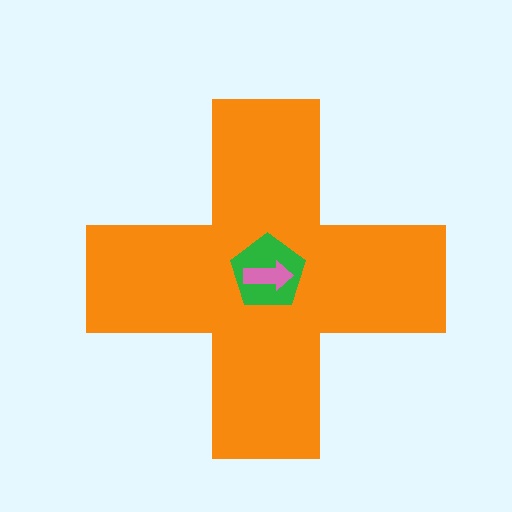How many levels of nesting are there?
3.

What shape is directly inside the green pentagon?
The pink arrow.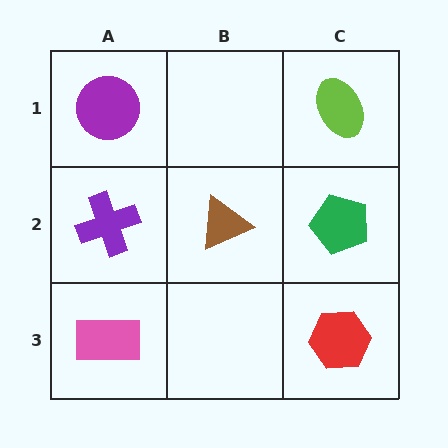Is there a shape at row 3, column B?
No, that cell is empty.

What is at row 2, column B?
A brown triangle.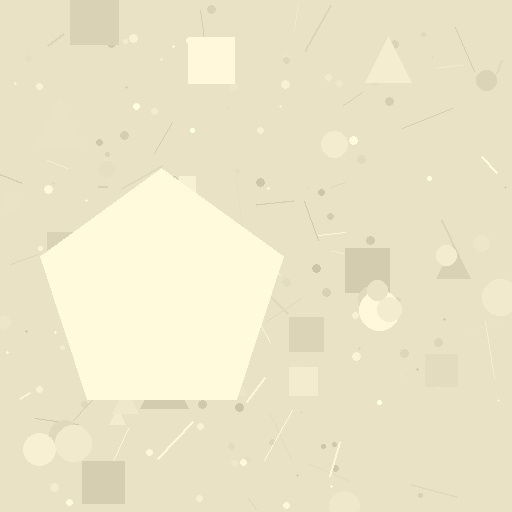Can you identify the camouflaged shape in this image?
The camouflaged shape is a pentagon.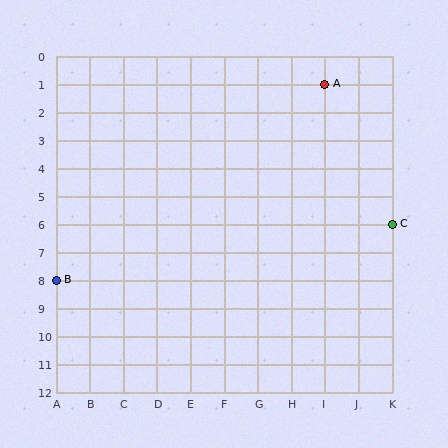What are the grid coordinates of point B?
Point B is at grid coordinates (A, 8).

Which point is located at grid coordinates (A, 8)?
Point B is at (A, 8).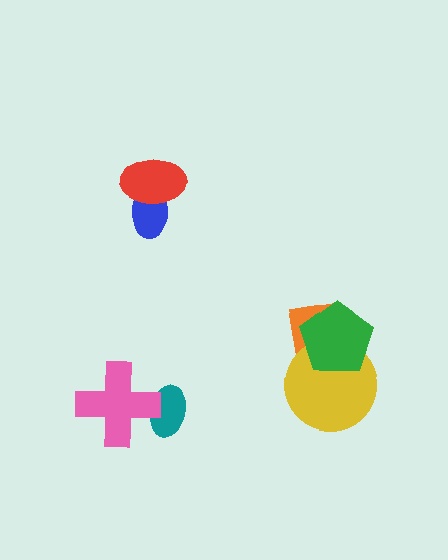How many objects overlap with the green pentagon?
2 objects overlap with the green pentagon.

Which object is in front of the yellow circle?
The green pentagon is in front of the yellow circle.